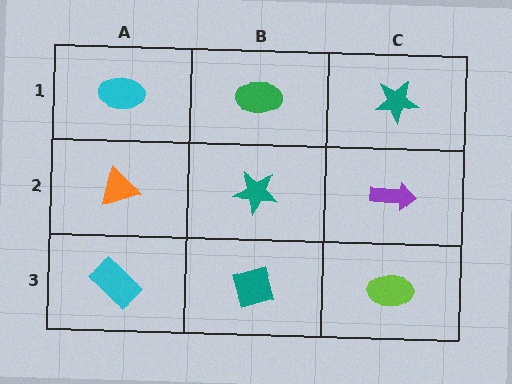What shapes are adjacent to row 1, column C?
A purple arrow (row 2, column C), a green ellipse (row 1, column B).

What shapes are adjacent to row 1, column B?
A teal star (row 2, column B), a cyan ellipse (row 1, column A), a teal star (row 1, column C).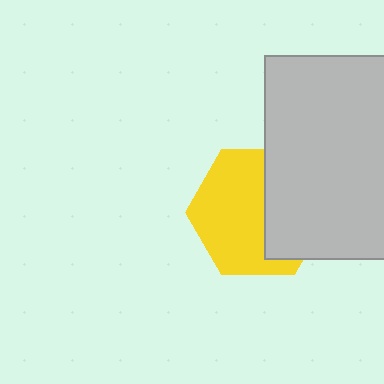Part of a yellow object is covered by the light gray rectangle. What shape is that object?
It is a hexagon.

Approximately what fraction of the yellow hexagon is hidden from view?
Roughly 41% of the yellow hexagon is hidden behind the light gray rectangle.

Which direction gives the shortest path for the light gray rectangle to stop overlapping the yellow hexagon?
Moving right gives the shortest separation.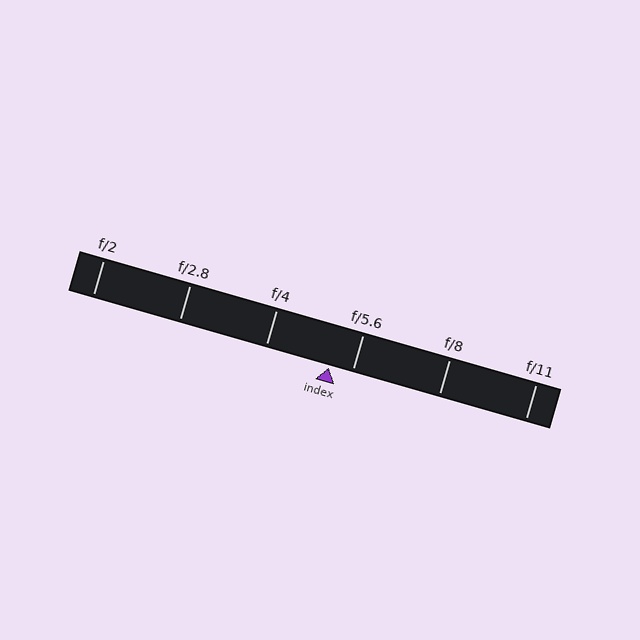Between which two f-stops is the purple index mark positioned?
The index mark is between f/4 and f/5.6.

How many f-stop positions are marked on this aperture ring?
There are 6 f-stop positions marked.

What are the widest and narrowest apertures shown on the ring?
The widest aperture shown is f/2 and the narrowest is f/11.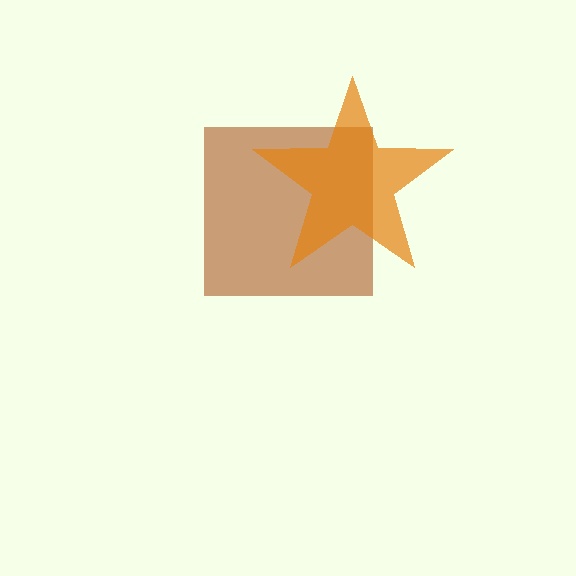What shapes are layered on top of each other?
The layered shapes are: a brown square, an orange star.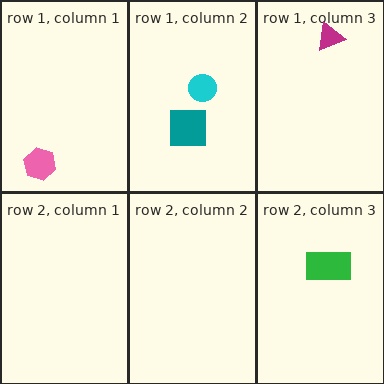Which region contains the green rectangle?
The row 2, column 3 region.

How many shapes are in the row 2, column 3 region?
1.